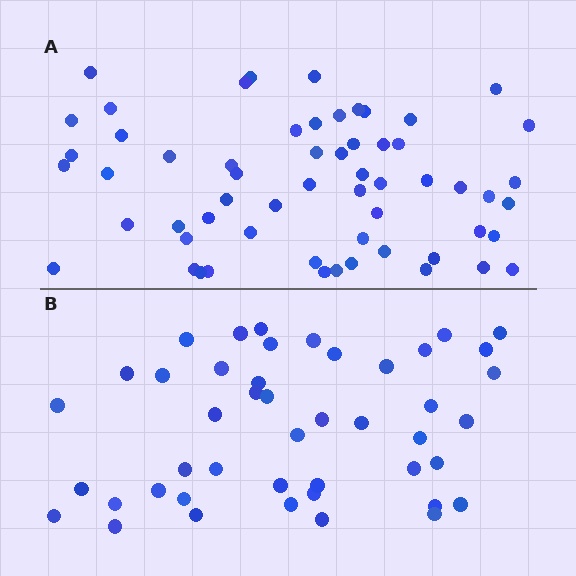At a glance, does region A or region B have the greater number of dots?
Region A (the top region) has more dots.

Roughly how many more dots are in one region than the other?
Region A has approximately 15 more dots than region B.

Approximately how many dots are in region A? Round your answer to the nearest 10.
About 60 dots. (The exact count is 59, which rounds to 60.)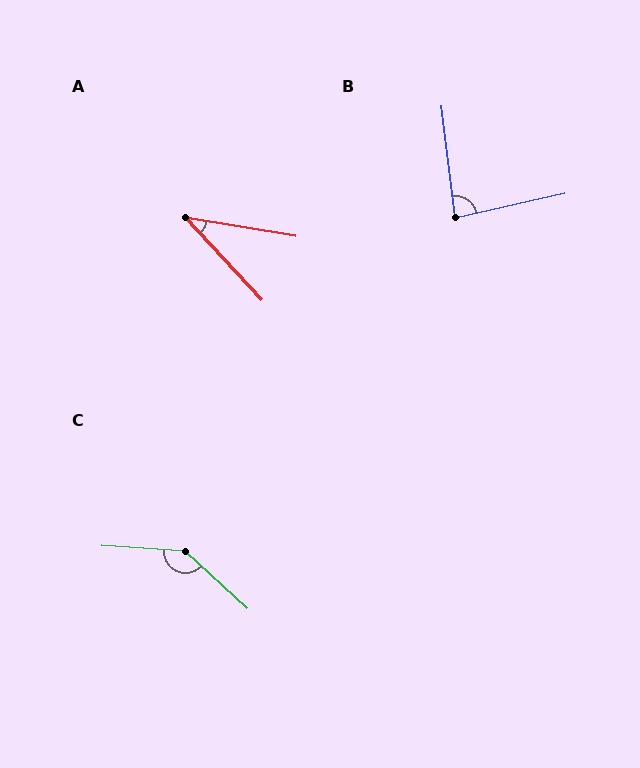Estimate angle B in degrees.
Approximately 84 degrees.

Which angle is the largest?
C, at approximately 141 degrees.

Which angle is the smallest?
A, at approximately 38 degrees.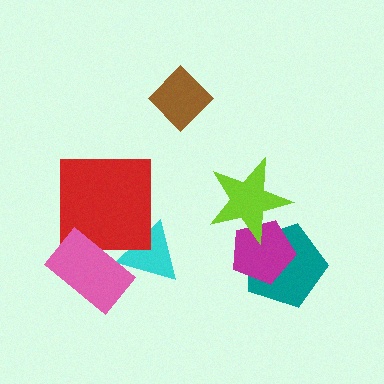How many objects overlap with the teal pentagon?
2 objects overlap with the teal pentagon.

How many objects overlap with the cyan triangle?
2 objects overlap with the cyan triangle.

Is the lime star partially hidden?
No, no other shape covers it.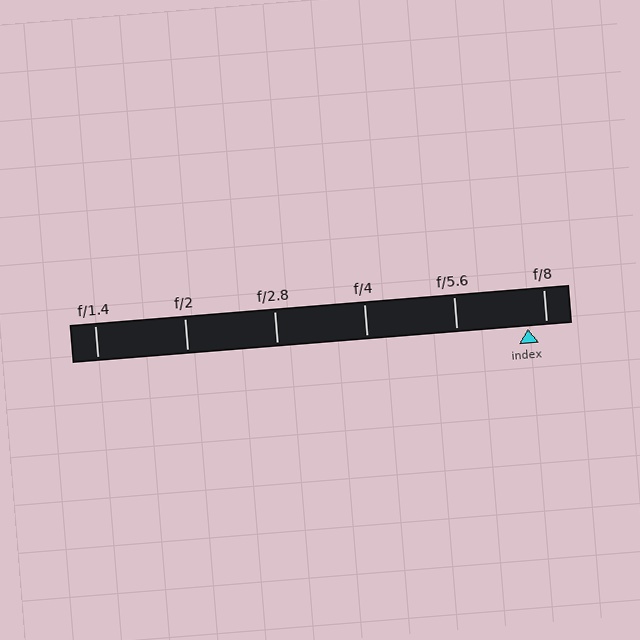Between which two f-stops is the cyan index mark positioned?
The index mark is between f/5.6 and f/8.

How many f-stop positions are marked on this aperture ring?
There are 6 f-stop positions marked.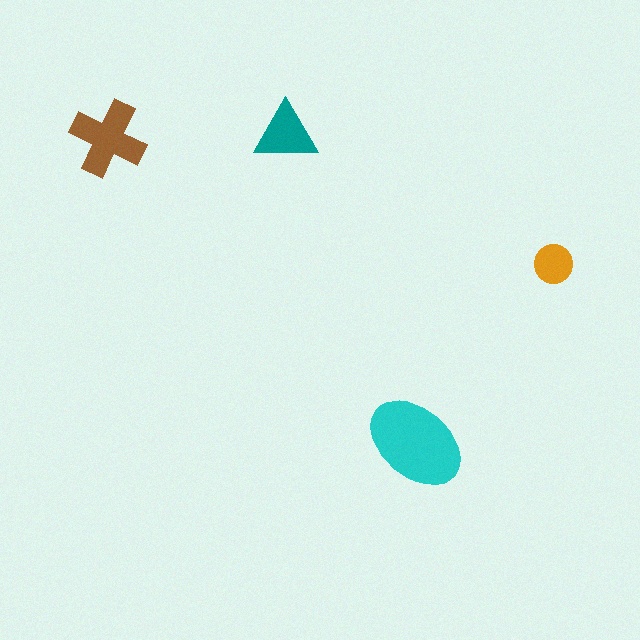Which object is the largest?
The cyan ellipse.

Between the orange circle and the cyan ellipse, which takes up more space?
The cyan ellipse.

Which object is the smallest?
The orange circle.